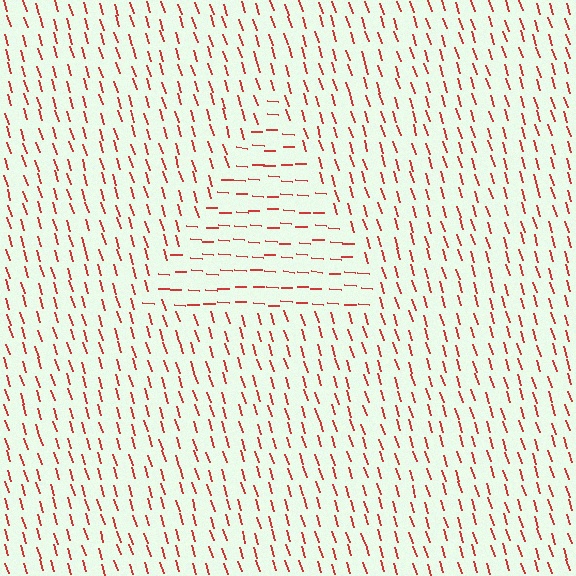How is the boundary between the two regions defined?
The boundary is defined purely by a change in line orientation (approximately 70 degrees difference). All lines are the same color and thickness.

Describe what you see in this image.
The image is filled with small red line segments. A triangle region in the image has lines oriented differently from the surrounding lines, creating a visible texture boundary.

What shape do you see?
I see a triangle.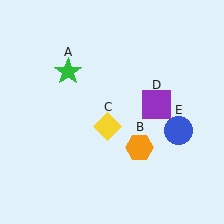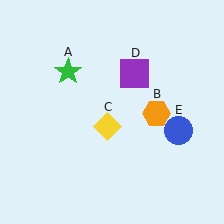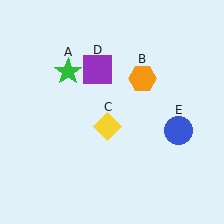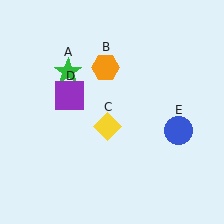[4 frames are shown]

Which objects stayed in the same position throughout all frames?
Green star (object A) and yellow diamond (object C) and blue circle (object E) remained stationary.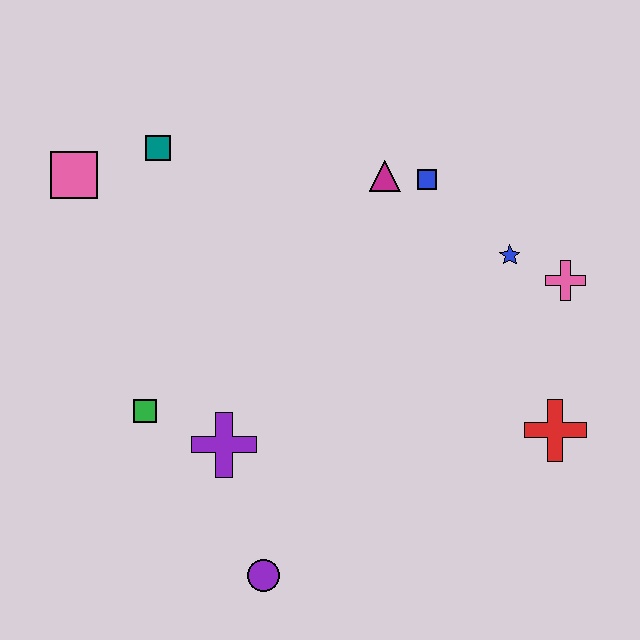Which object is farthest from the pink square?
The red cross is farthest from the pink square.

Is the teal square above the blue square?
Yes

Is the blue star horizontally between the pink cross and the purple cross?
Yes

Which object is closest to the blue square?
The magenta triangle is closest to the blue square.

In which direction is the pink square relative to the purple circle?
The pink square is above the purple circle.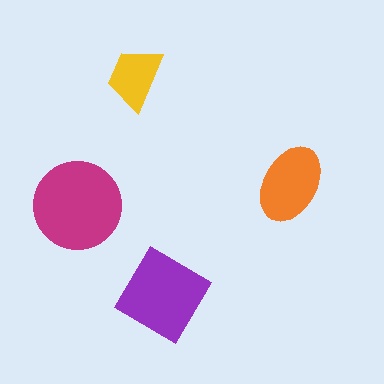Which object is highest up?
The yellow trapezoid is topmost.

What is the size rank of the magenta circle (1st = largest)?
1st.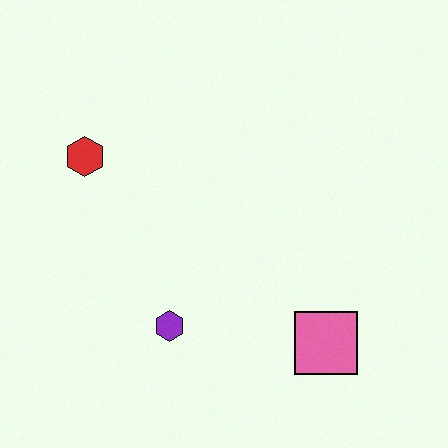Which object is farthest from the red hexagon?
The pink square is farthest from the red hexagon.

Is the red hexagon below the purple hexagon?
No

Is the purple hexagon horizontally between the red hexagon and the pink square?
Yes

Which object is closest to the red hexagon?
The purple hexagon is closest to the red hexagon.